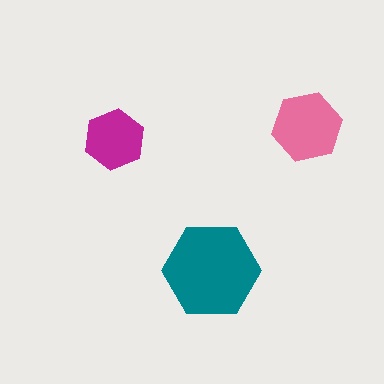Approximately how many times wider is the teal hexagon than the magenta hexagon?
About 1.5 times wider.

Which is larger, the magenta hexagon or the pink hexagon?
The pink one.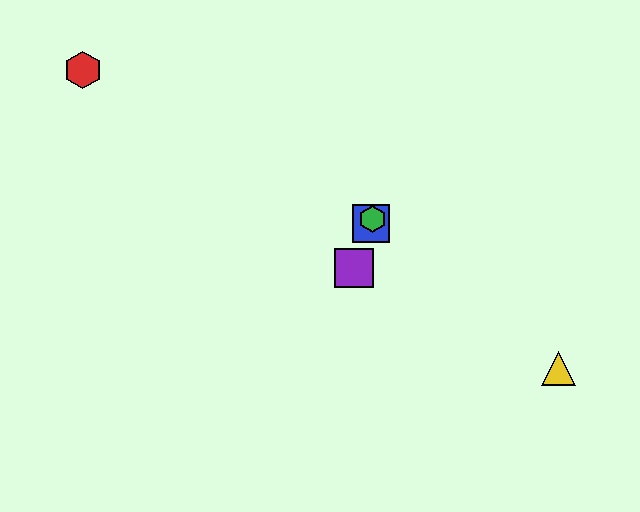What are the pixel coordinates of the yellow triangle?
The yellow triangle is at (558, 368).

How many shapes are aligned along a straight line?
3 shapes (the blue square, the green hexagon, the purple square) are aligned along a straight line.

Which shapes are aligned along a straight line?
The blue square, the green hexagon, the purple square are aligned along a straight line.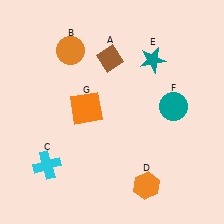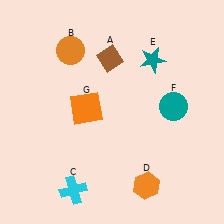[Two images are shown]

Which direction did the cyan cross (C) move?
The cyan cross (C) moved right.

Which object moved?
The cyan cross (C) moved right.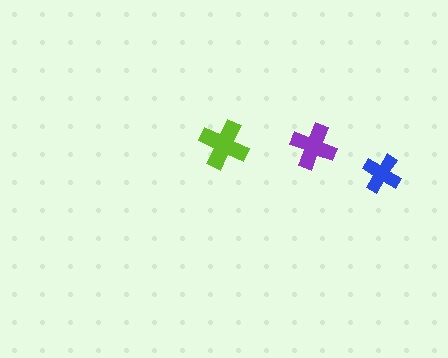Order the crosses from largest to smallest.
the lime one, the purple one, the blue one.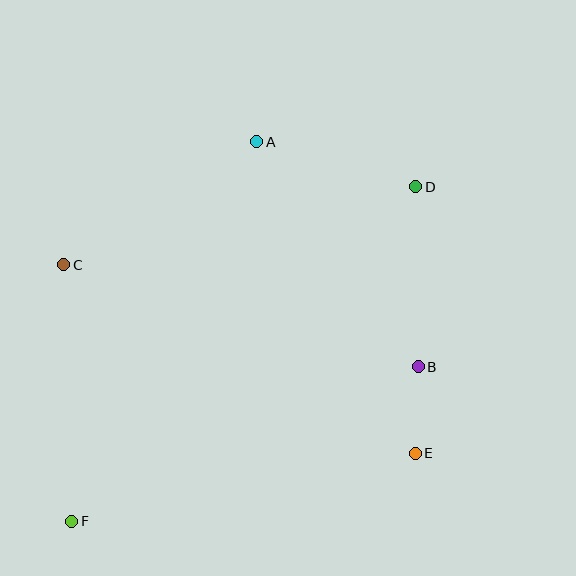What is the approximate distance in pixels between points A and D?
The distance between A and D is approximately 165 pixels.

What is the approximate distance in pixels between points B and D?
The distance between B and D is approximately 180 pixels.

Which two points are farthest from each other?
Points D and F are farthest from each other.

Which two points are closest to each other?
Points B and E are closest to each other.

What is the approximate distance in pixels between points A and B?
The distance between A and B is approximately 277 pixels.